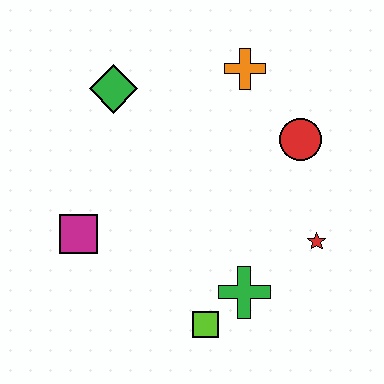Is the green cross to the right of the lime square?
Yes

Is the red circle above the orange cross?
No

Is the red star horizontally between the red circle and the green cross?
No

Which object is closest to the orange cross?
The red circle is closest to the orange cross.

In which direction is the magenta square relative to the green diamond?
The magenta square is below the green diamond.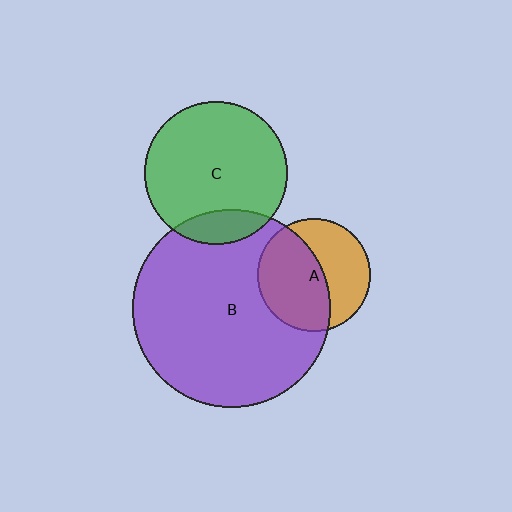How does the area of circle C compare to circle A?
Approximately 1.6 times.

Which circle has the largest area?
Circle B (purple).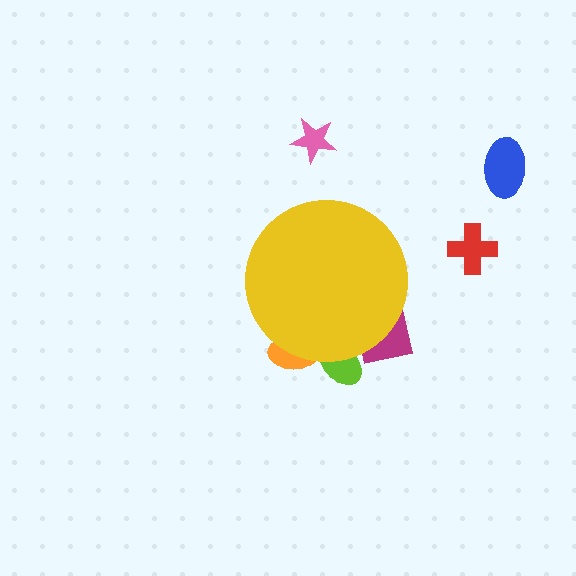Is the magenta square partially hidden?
Yes, the magenta square is partially hidden behind the yellow circle.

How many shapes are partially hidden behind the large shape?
3 shapes are partially hidden.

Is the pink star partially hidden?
No, the pink star is fully visible.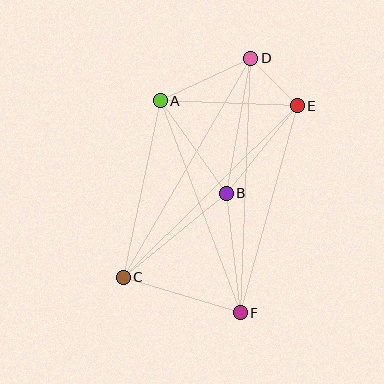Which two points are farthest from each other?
Points D and F are farthest from each other.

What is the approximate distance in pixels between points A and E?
The distance between A and E is approximately 137 pixels.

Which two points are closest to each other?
Points D and E are closest to each other.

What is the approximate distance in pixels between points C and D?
The distance between C and D is approximately 253 pixels.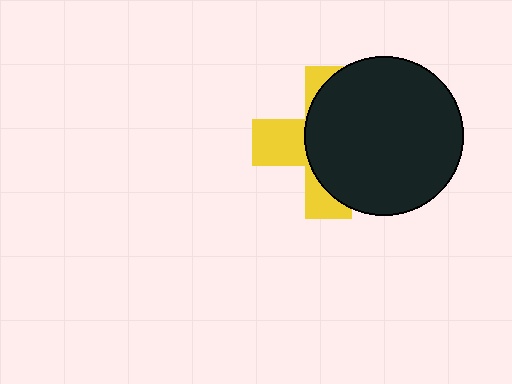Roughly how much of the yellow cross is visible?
A small part of it is visible (roughly 38%).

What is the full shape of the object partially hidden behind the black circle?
The partially hidden object is a yellow cross.